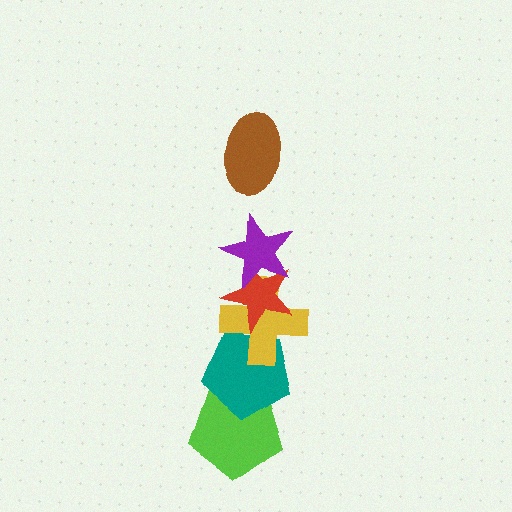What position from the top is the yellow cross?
The yellow cross is 4th from the top.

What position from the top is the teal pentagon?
The teal pentagon is 5th from the top.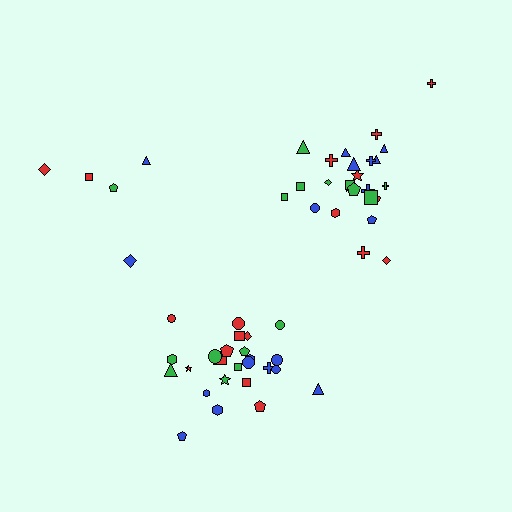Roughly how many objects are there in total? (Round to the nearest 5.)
Roughly 55 objects in total.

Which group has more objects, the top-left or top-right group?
The top-right group.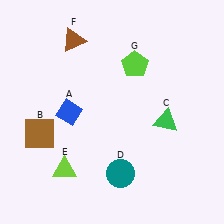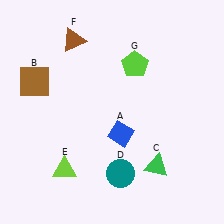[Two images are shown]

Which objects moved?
The objects that moved are: the blue diamond (A), the brown square (B), the green triangle (C).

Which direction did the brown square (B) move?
The brown square (B) moved up.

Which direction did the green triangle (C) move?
The green triangle (C) moved down.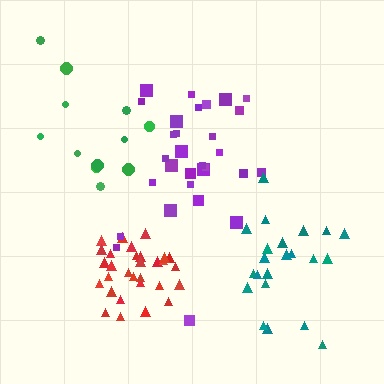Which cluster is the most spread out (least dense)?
Green.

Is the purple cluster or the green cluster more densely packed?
Purple.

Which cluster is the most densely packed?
Red.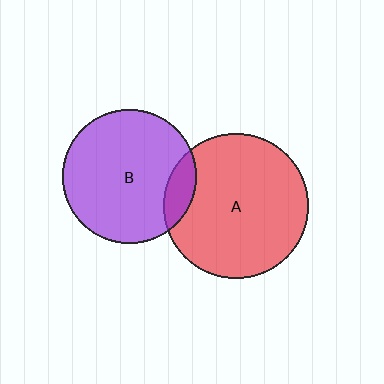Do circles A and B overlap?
Yes.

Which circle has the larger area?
Circle A (red).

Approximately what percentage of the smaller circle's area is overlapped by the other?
Approximately 10%.